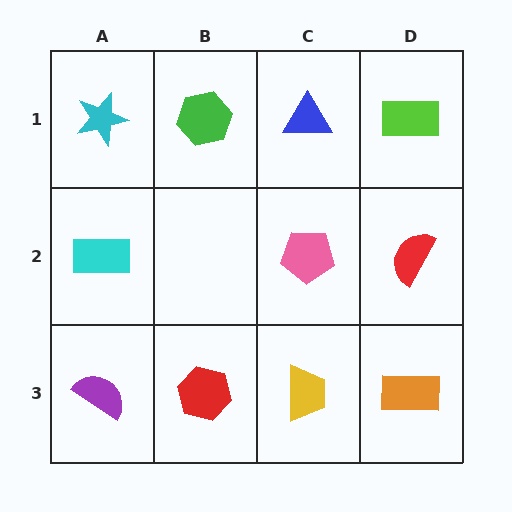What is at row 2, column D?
A red semicircle.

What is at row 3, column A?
A purple semicircle.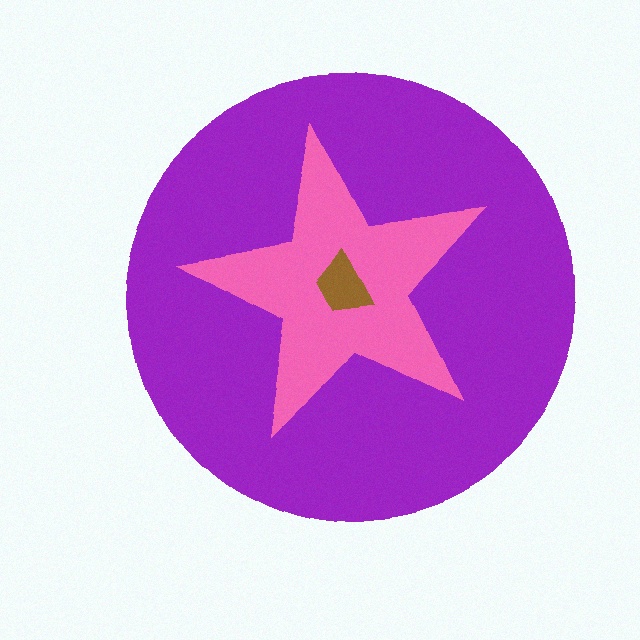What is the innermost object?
The brown trapezoid.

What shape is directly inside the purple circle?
The pink star.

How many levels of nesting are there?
3.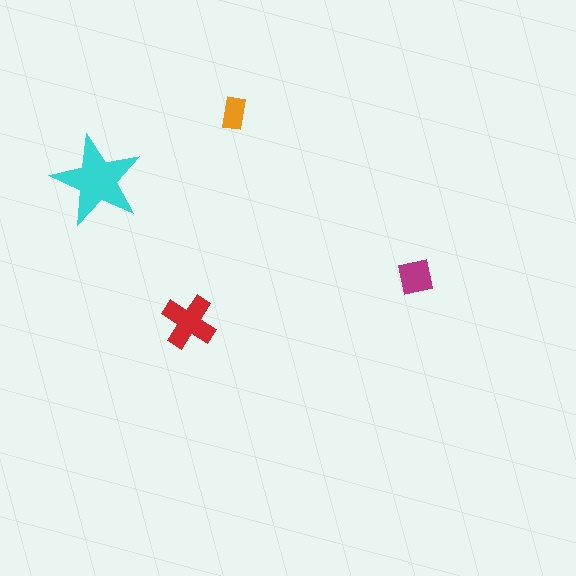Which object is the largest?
The cyan star.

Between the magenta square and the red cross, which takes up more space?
The red cross.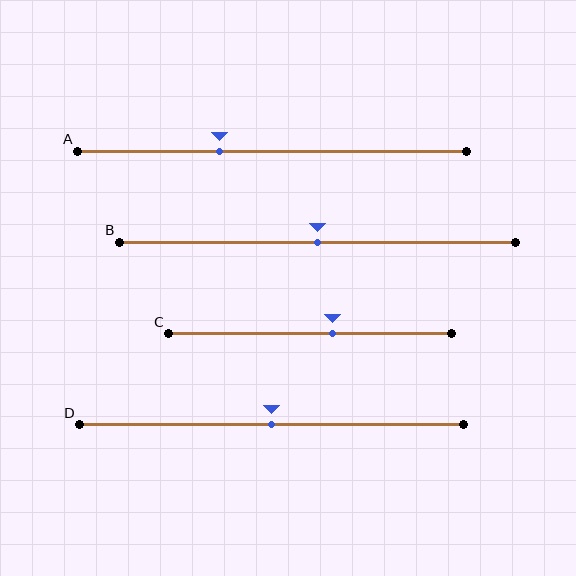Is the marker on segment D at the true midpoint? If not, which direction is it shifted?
Yes, the marker on segment D is at the true midpoint.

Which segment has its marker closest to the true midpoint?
Segment B has its marker closest to the true midpoint.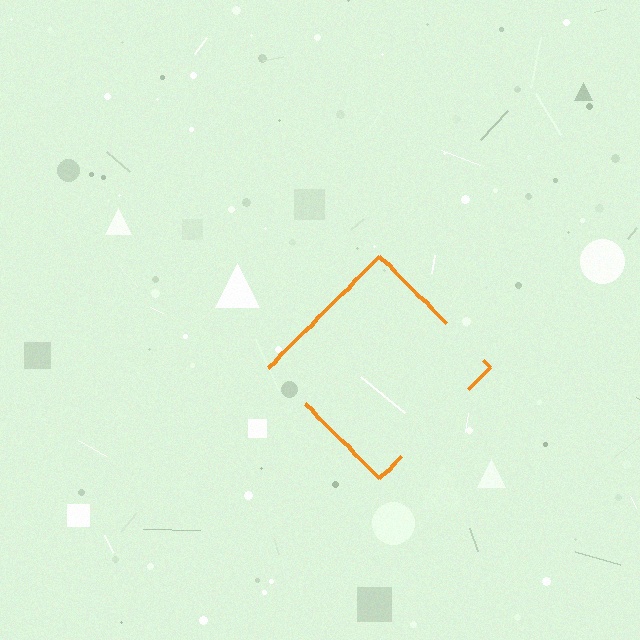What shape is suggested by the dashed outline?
The dashed outline suggests a diamond.